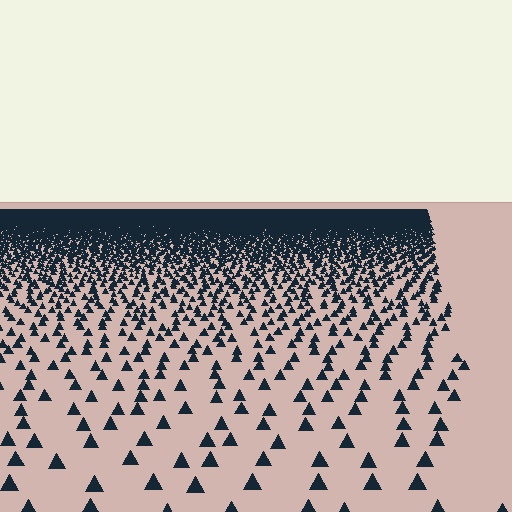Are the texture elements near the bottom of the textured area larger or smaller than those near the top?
Larger. Near the bottom, elements are closer to the viewer and appear at a bigger on-screen size.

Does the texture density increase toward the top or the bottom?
Density increases toward the top.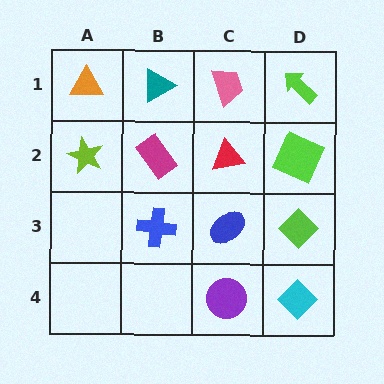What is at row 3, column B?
A blue cross.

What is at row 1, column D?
A lime arrow.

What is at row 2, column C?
A red triangle.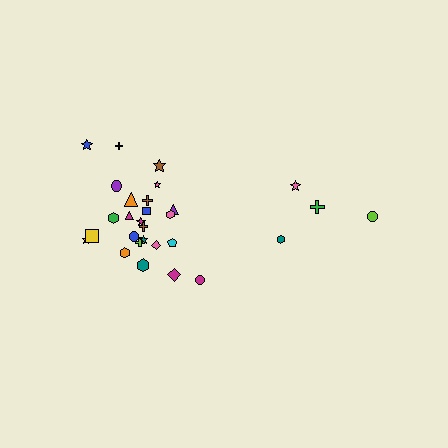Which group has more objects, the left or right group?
The left group.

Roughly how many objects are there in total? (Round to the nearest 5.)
Roughly 30 objects in total.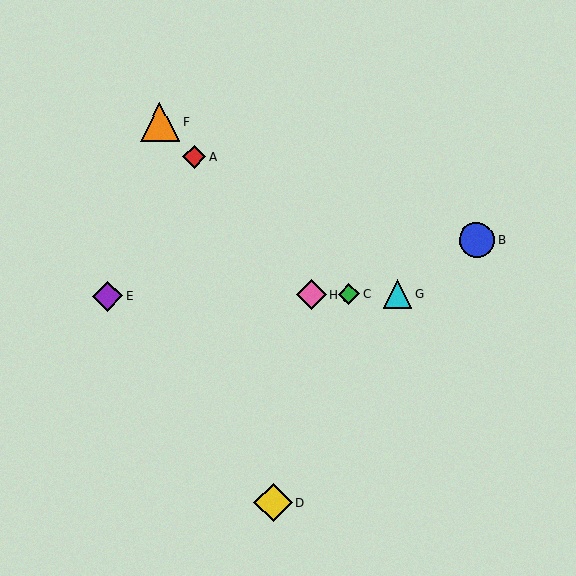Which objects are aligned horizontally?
Objects C, E, G, H are aligned horizontally.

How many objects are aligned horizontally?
4 objects (C, E, G, H) are aligned horizontally.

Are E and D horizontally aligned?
No, E is at y≈296 and D is at y≈503.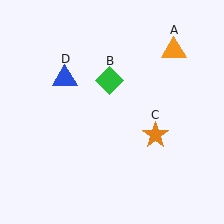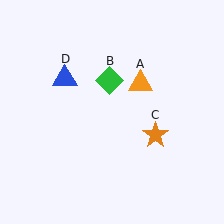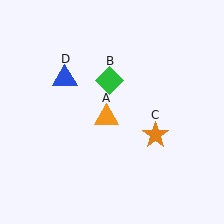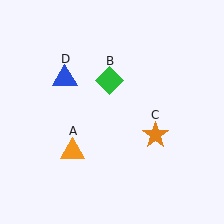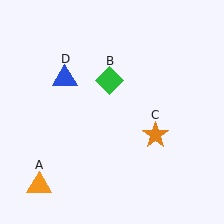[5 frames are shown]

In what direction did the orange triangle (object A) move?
The orange triangle (object A) moved down and to the left.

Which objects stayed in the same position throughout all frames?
Green diamond (object B) and orange star (object C) and blue triangle (object D) remained stationary.